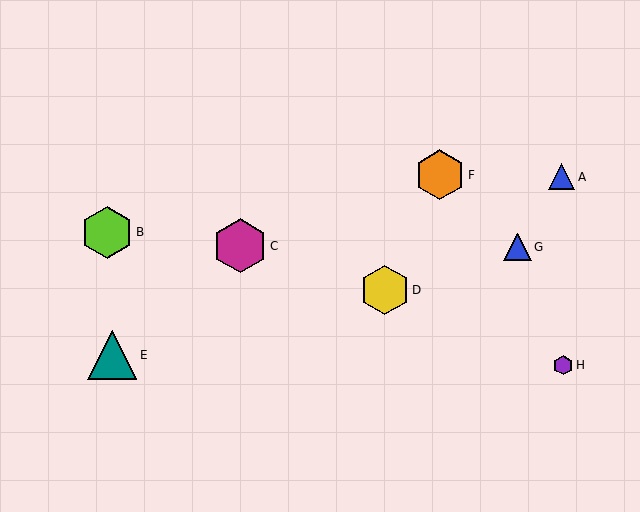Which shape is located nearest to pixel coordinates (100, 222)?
The lime hexagon (labeled B) at (107, 232) is nearest to that location.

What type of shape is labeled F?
Shape F is an orange hexagon.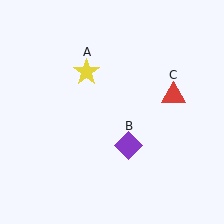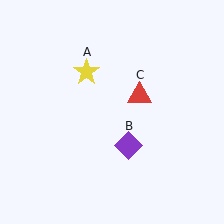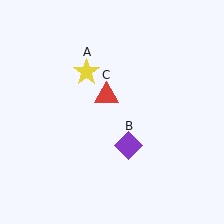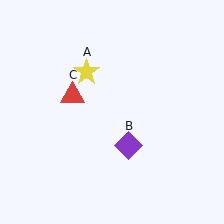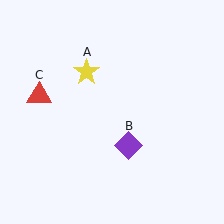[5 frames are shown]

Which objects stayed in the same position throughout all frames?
Yellow star (object A) and purple diamond (object B) remained stationary.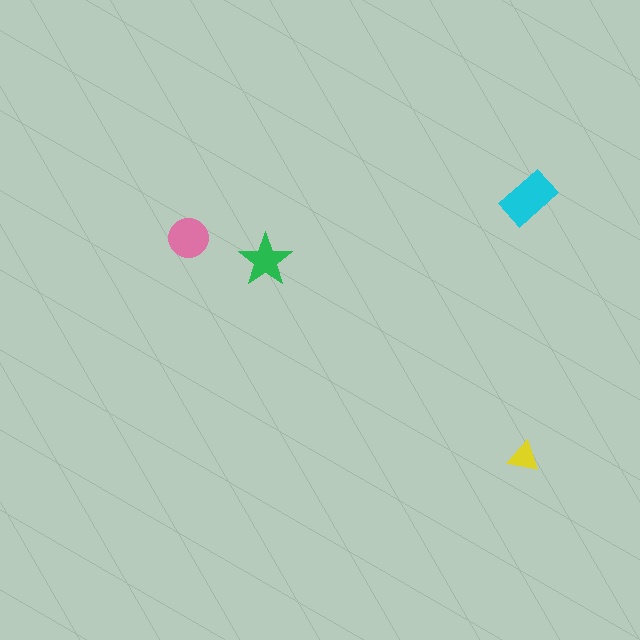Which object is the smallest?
The yellow triangle.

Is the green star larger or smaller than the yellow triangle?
Larger.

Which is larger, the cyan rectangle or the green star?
The cyan rectangle.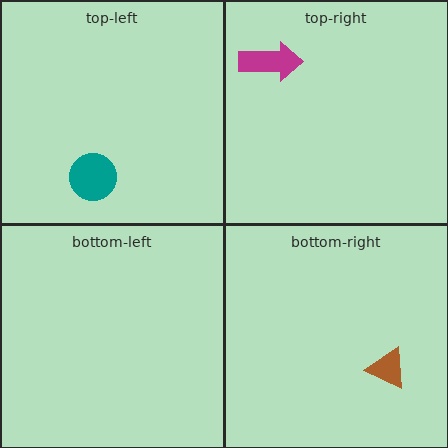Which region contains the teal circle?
The top-left region.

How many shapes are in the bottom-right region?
1.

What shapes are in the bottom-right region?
The brown triangle.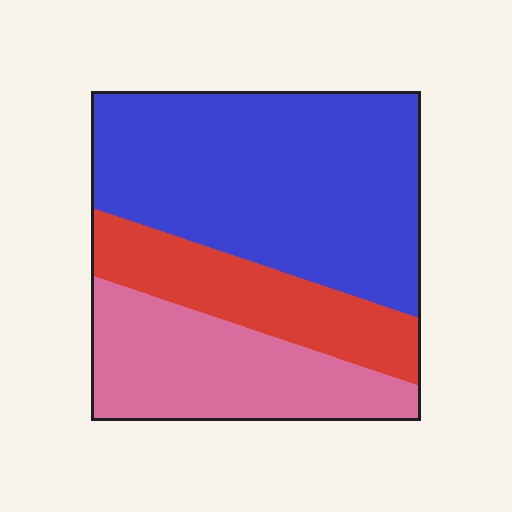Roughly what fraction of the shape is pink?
Pink takes up between a sixth and a third of the shape.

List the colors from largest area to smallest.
From largest to smallest: blue, pink, red.